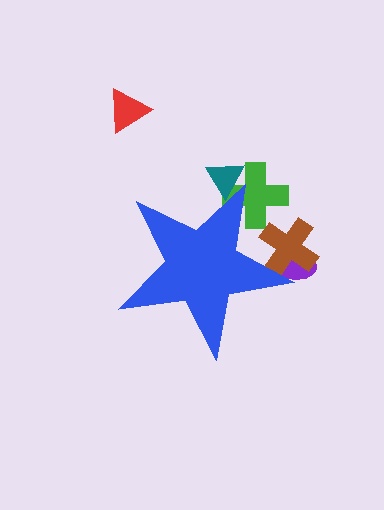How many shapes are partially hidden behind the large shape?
4 shapes are partially hidden.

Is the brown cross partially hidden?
Yes, the brown cross is partially hidden behind the blue star.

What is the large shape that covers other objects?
A blue star.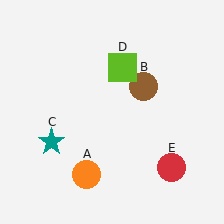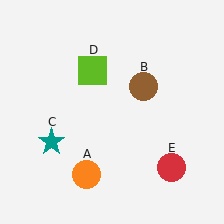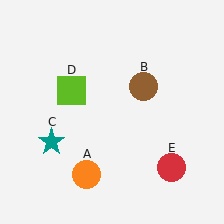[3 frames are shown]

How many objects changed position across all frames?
1 object changed position: lime square (object D).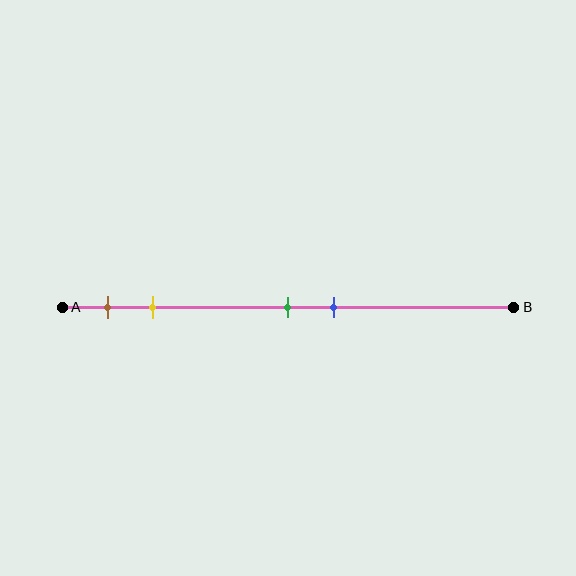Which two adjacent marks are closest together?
The green and blue marks are the closest adjacent pair.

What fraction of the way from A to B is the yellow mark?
The yellow mark is approximately 20% (0.2) of the way from A to B.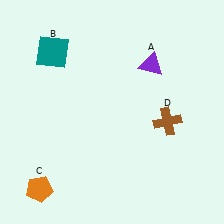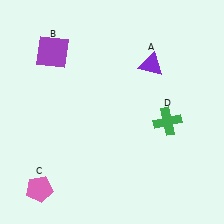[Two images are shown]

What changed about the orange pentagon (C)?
In Image 1, C is orange. In Image 2, it changed to pink.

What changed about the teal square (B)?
In Image 1, B is teal. In Image 2, it changed to purple.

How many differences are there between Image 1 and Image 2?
There are 3 differences between the two images.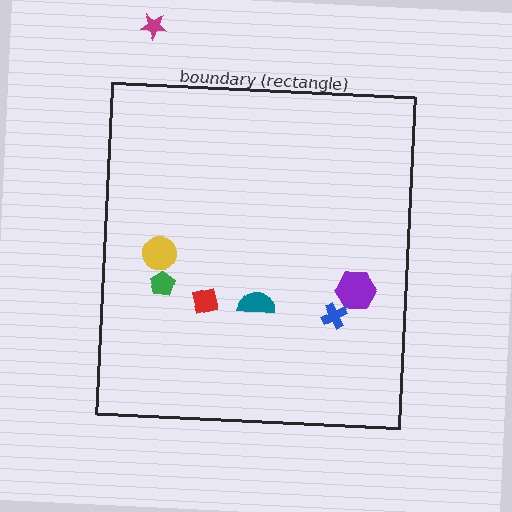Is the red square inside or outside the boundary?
Inside.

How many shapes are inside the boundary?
6 inside, 1 outside.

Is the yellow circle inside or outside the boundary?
Inside.